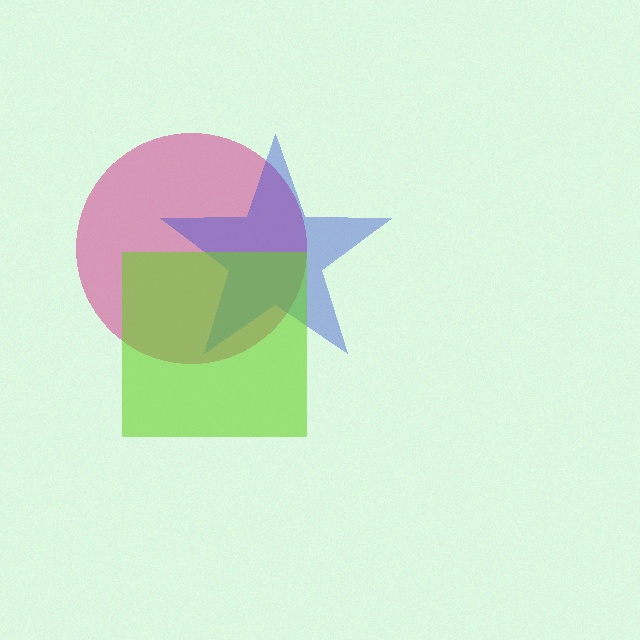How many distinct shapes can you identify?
There are 3 distinct shapes: a magenta circle, a blue star, a lime square.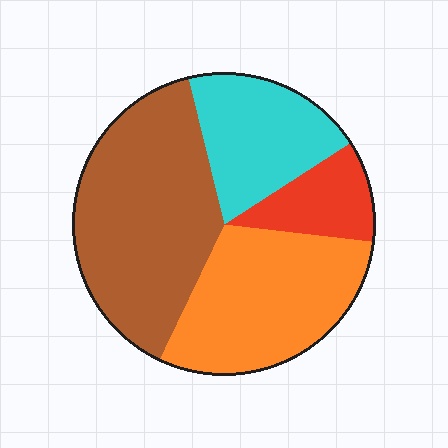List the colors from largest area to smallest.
From largest to smallest: brown, orange, cyan, red.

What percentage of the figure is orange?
Orange takes up between a sixth and a third of the figure.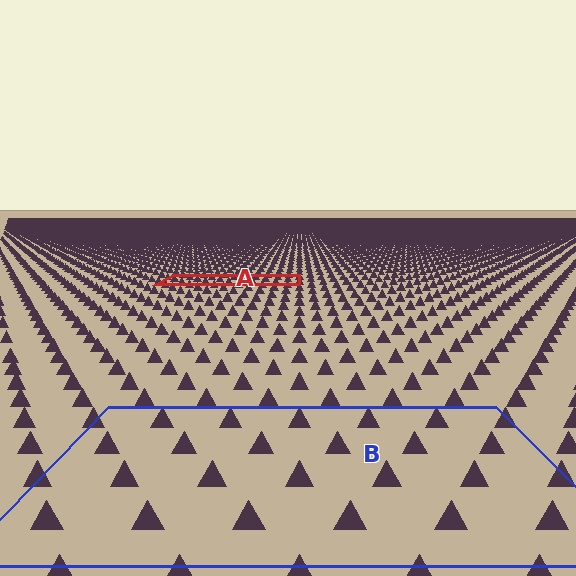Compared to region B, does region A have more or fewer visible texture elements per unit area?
Region A has more texture elements per unit area — they are packed more densely because it is farther away.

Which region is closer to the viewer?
Region B is closer. The texture elements there are larger and more spread out.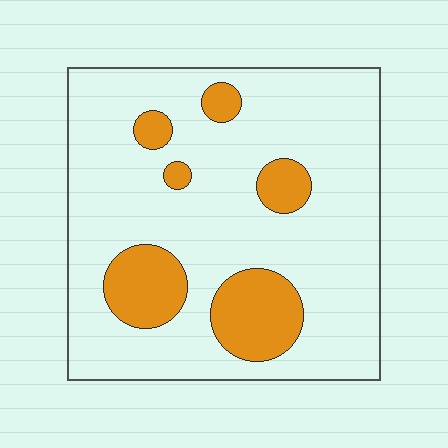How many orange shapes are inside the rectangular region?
6.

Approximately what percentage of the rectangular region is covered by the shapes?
Approximately 20%.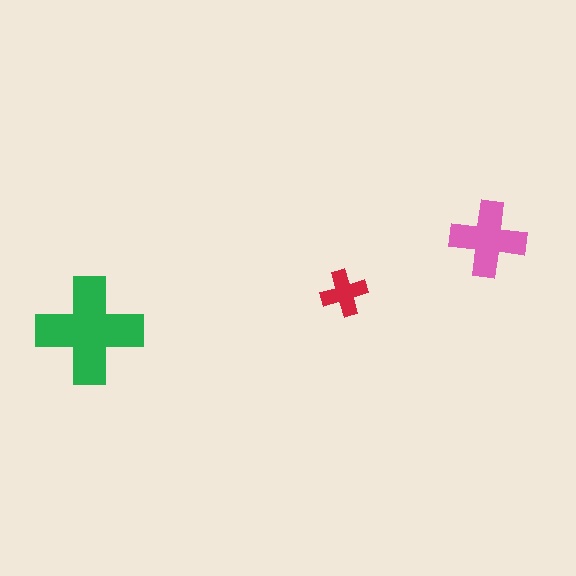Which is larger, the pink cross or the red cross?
The pink one.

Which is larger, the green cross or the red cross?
The green one.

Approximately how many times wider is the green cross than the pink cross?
About 1.5 times wider.